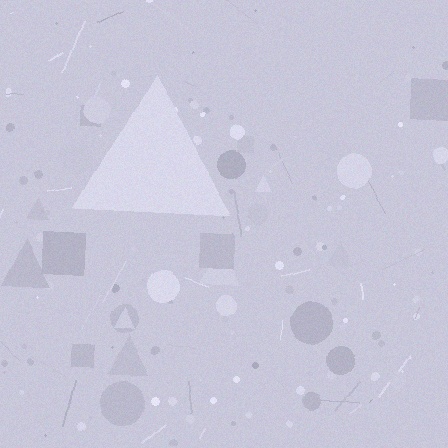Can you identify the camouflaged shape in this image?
The camouflaged shape is a triangle.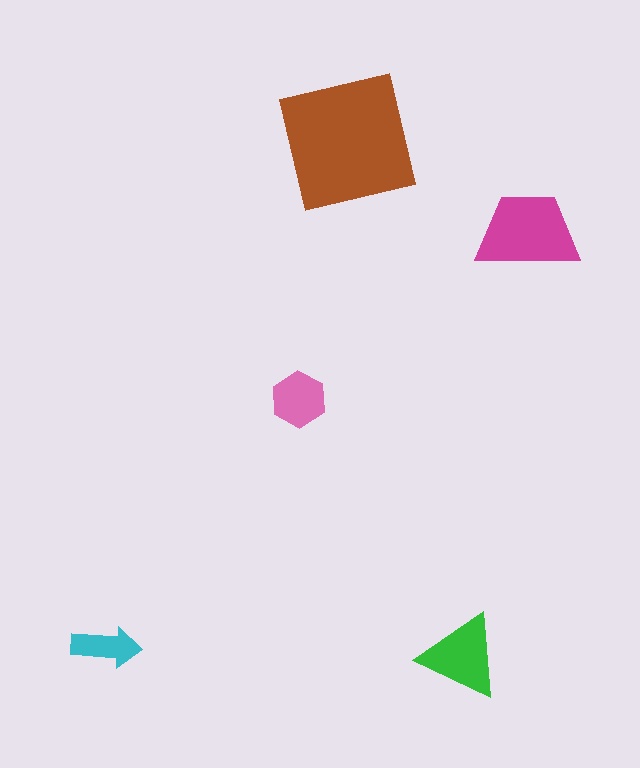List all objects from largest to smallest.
The brown square, the magenta trapezoid, the green triangle, the pink hexagon, the cyan arrow.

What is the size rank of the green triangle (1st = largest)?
3rd.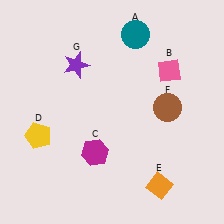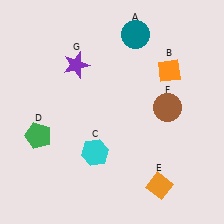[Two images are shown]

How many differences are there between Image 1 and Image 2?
There are 3 differences between the two images.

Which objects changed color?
B changed from pink to orange. C changed from magenta to cyan. D changed from yellow to green.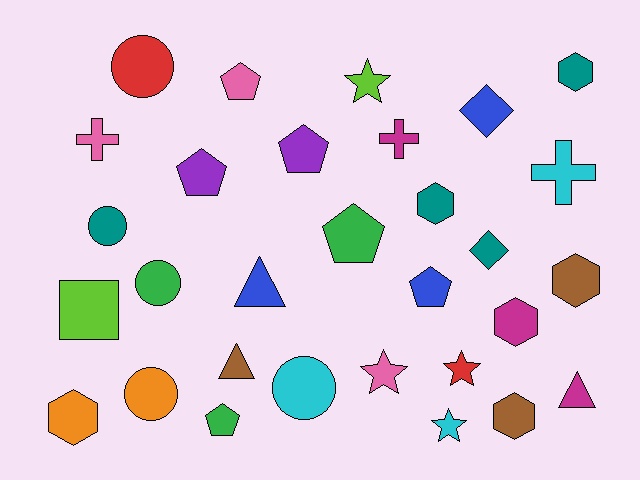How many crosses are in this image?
There are 3 crosses.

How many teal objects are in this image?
There are 4 teal objects.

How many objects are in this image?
There are 30 objects.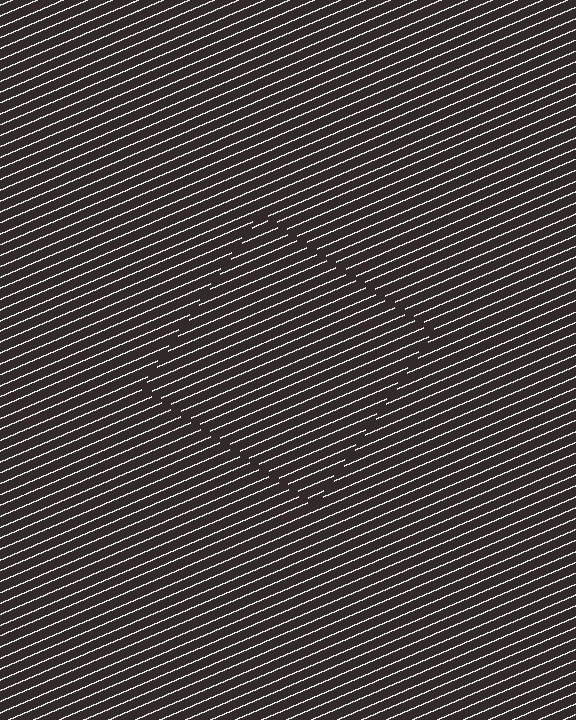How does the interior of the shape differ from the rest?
The interior of the shape contains the same grating, shifted by half a period — the contour is defined by the phase discontinuity where line-ends from the inner and outer gratings abut.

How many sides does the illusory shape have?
4 sides — the line-ends trace a square.